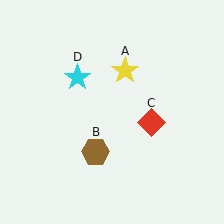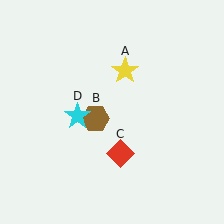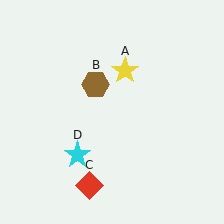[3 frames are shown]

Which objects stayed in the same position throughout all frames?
Yellow star (object A) remained stationary.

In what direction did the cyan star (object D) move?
The cyan star (object D) moved down.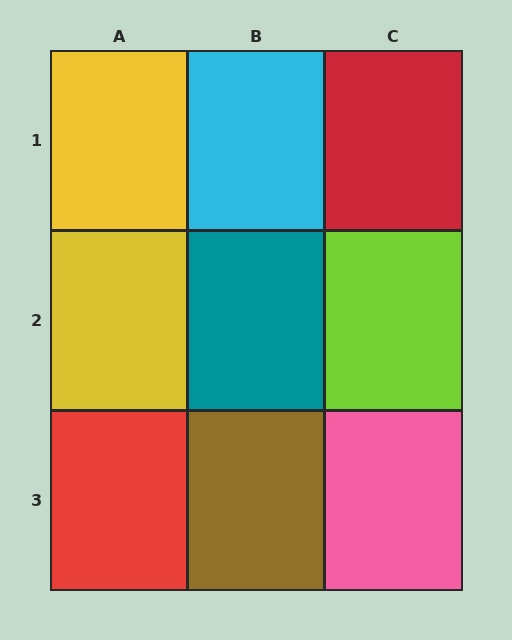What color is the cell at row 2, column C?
Lime.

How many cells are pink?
1 cell is pink.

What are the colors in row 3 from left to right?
Red, brown, pink.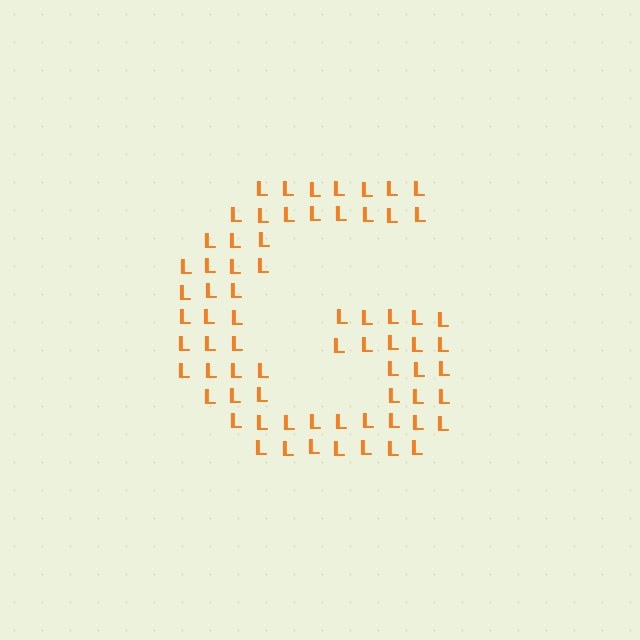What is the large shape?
The large shape is the letter G.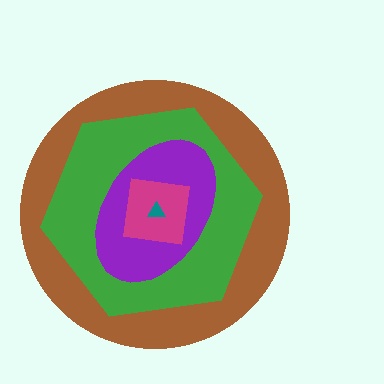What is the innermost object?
The teal triangle.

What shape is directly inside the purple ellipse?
The magenta square.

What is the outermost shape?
The brown circle.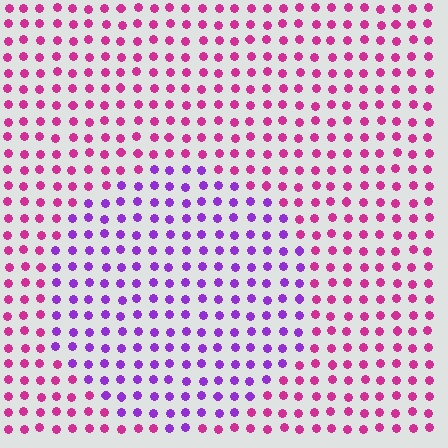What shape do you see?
I see a circle.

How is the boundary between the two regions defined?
The boundary is defined purely by a slight shift in hue (about 44 degrees). Spacing, size, and orientation are identical on both sides.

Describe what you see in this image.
The image is filled with small magenta elements in a uniform arrangement. A circle-shaped region is visible where the elements are tinted to a slightly different hue, forming a subtle color boundary.